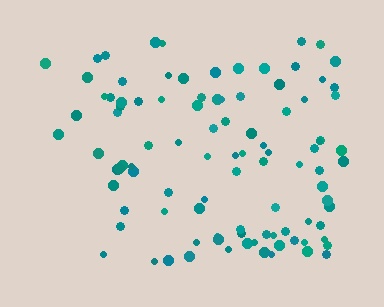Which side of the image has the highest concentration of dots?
The right.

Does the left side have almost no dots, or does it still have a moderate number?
Still a moderate number, just noticeably fewer than the right.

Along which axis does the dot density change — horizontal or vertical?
Horizontal.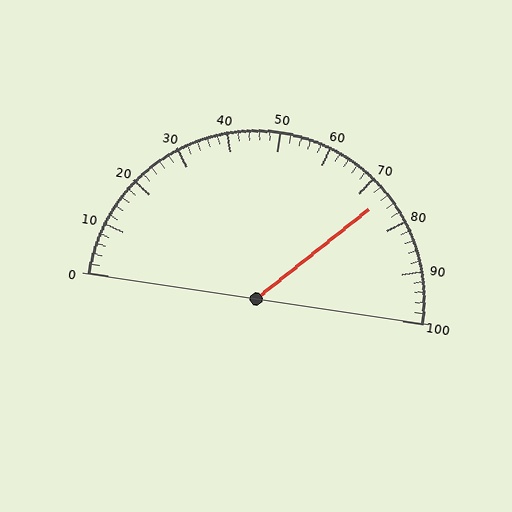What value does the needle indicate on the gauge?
The needle indicates approximately 74.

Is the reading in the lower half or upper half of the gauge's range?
The reading is in the upper half of the range (0 to 100).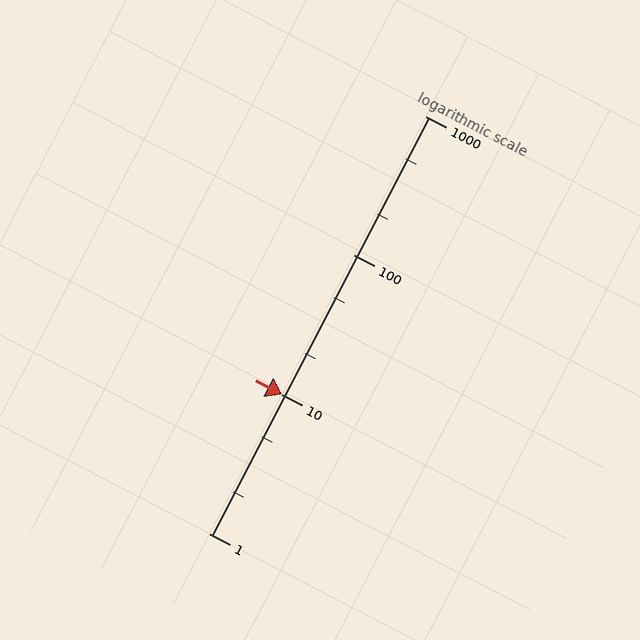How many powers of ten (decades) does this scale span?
The scale spans 3 decades, from 1 to 1000.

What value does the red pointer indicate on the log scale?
The pointer indicates approximately 10.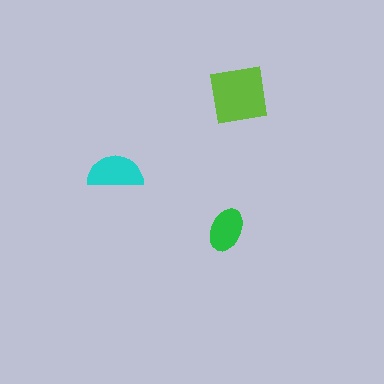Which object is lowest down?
The green ellipse is bottommost.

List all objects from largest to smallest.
The lime square, the cyan semicircle, the green ellipse.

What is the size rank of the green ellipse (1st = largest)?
3rd.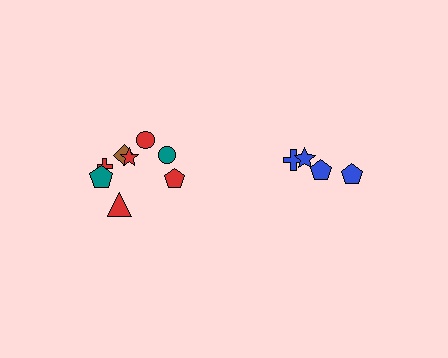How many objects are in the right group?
There are 4 objects.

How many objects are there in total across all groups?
There are 12 objects.